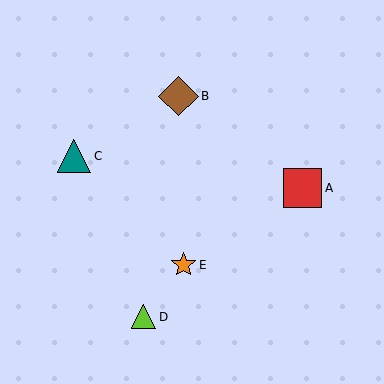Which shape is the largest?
The brown diamond (labeled B) is the largest.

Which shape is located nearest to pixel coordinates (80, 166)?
The teal triangle (labeled C) at (74, 156) is nearest to that location.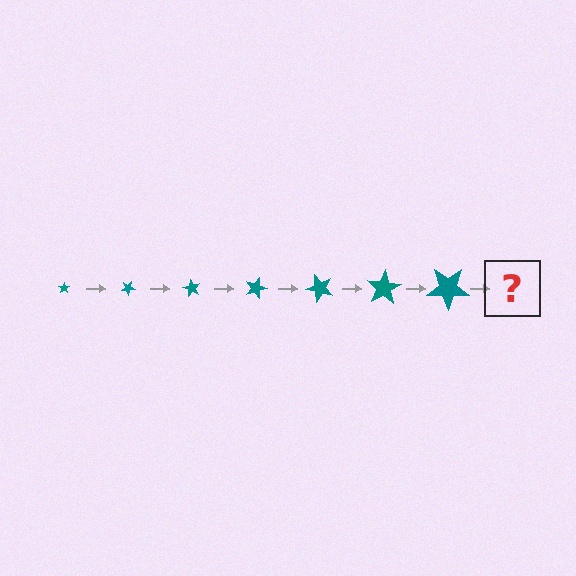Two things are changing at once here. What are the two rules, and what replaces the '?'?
The two rules are that the star grows larger each step and it rotates 30 degrees each step. The '?' should be a star, larger than the previous one and rotated 210 degrees from the start.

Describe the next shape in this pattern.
It should be a star, larger than the previous one and rotated 210 degrees from the start.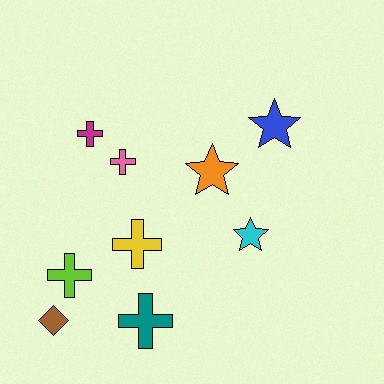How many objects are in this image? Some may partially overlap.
There are 9 objects.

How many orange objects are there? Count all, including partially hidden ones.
There is 1 orange object.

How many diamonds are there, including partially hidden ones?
There is 1 diamond.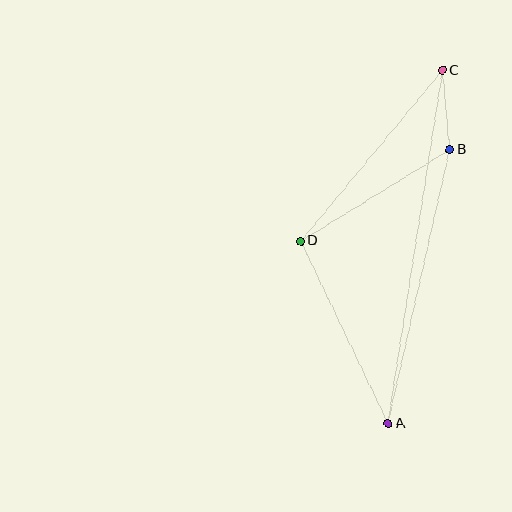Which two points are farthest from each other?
Points A and C are farthest from each other.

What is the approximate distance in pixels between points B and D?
The distance between B and D is approximately 175 pixels.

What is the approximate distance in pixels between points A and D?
The distance between A and D is approximately 203 pixels.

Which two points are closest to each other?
Points B and C are closest to each other.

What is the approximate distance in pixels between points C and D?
The distance between C and D is approximately 222 pixels.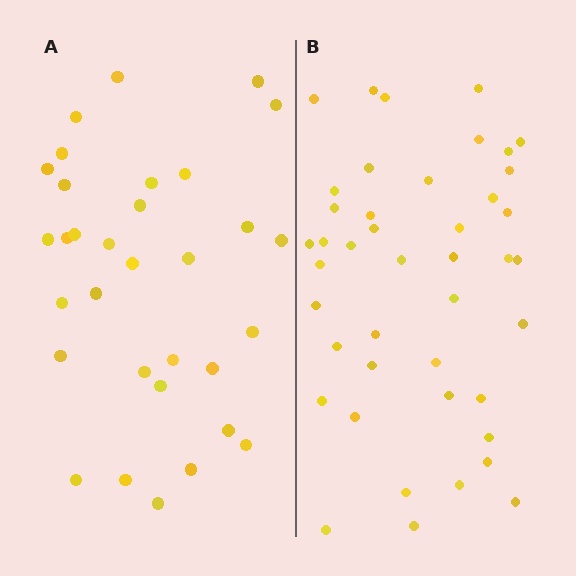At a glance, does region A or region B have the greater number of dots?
Region B (the right region) has more dots.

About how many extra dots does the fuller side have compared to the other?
Region B has roughly 12 or so more dots than region A.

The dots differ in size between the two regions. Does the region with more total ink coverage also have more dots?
No. Region A has more total ink coverage because its dots are larger, but region B actually contains more individual dots. Total area can be misleading — the number of items is what matters here.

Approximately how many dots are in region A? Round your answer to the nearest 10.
About 30 dots. (The exact count is 32, which rounds to 30.)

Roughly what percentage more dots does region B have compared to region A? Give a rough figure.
About 35% more.